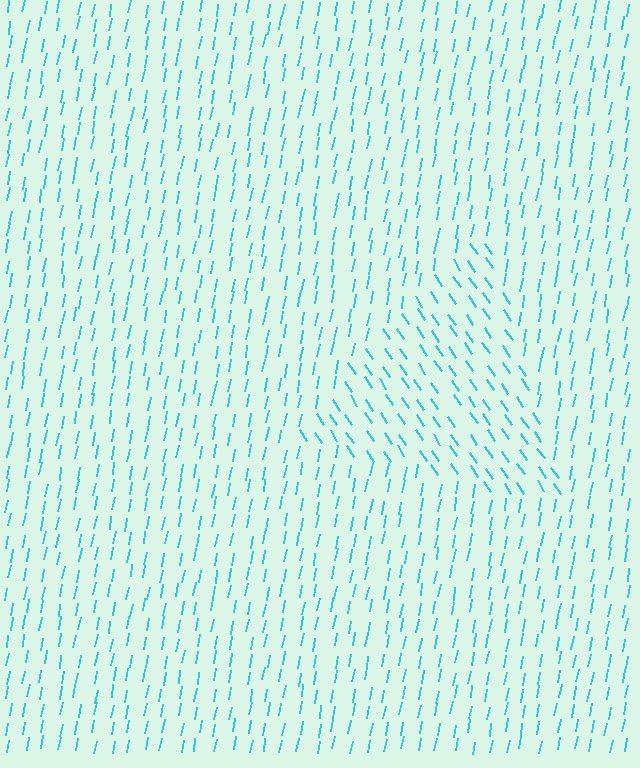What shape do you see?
I see a triangle.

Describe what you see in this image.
The image is filled with small cyan line segments. A triangle region in the image has lines oriented differently from the surrounding lines, creating a visible texture boundary.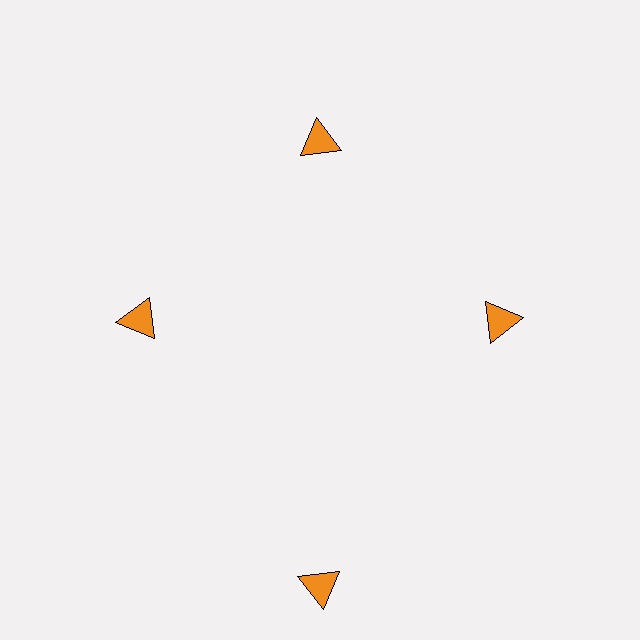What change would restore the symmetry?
The symmetry would be restored by moving it inward, back onto the ring so that all 4 triangles sit at equal angles and equal distance from the center.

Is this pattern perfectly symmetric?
No. The 4 orange triangles are arranged in a ring, but one element near the 6 o'clock position is pushed outward from the center, breaking the 4-fold rotational symmetry.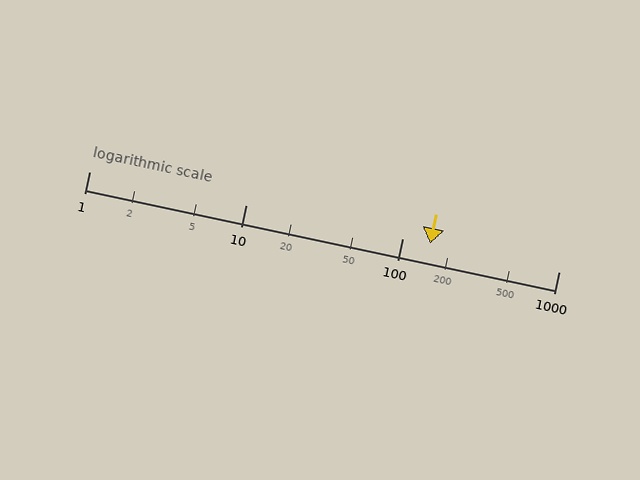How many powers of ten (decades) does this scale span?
The scale spans 3 decades, from 1 to 1000.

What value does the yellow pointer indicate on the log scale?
The pointer indicates approximately 150.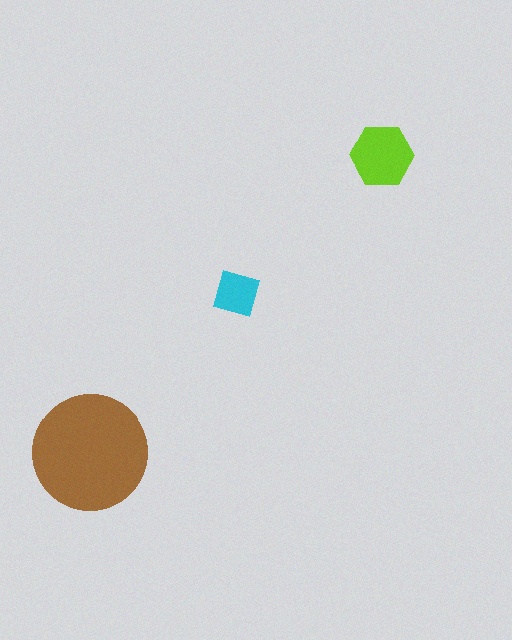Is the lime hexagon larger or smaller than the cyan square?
Larger.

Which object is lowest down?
The brown circle is bottommost.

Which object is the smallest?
The cyan square.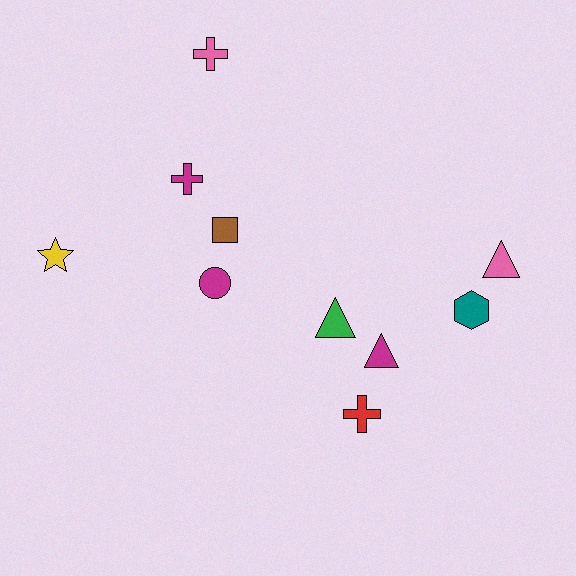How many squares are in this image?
There is 1 square.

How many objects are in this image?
There are 10 objects.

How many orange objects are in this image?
There are no orange objects.